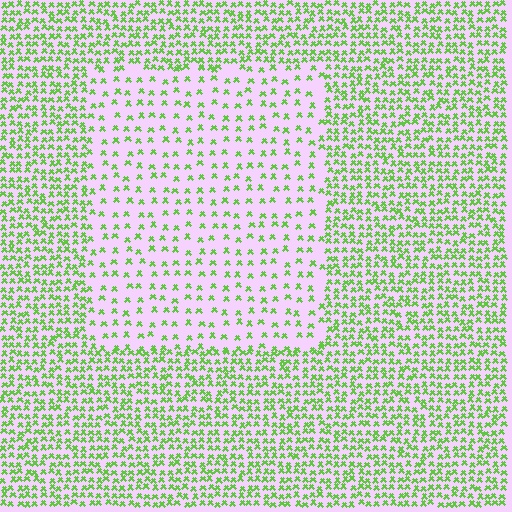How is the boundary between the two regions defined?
The boundary is defined by a change in element density (approximately 2.4x ratio). All elements are the same color, size, and shape.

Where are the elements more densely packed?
The elements are more densely packed outside the rectangle boundary.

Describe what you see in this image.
The image contains small lime elements arranged at two different densities. A rectangle-shaped region is visible where the elements are less densely packed than the surrounding area.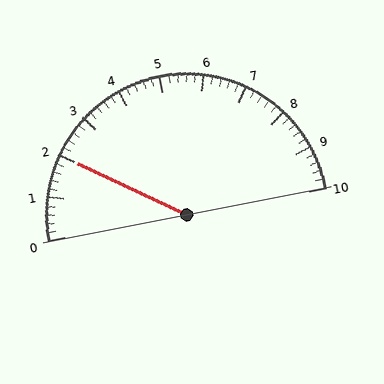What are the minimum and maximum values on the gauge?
The gauge ranges from 0 to 10.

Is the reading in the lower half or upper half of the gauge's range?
The reading is in the lower half of the range (0 to 10).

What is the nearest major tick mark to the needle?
The nearest major tick mark is 2.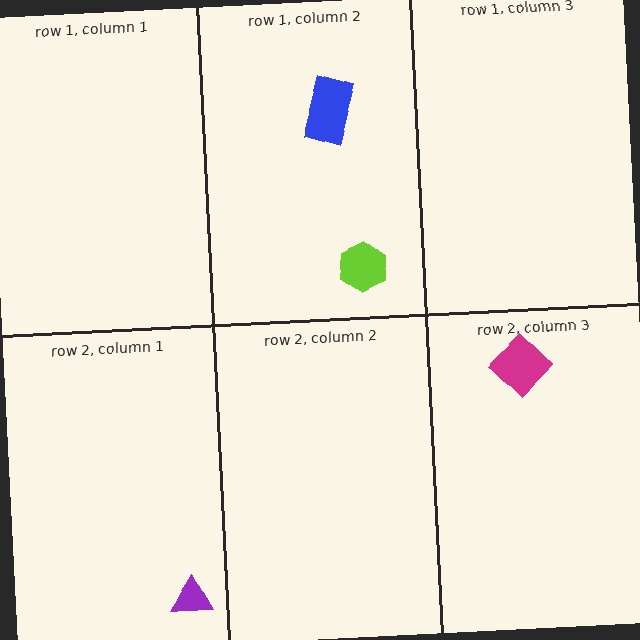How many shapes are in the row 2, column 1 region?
1.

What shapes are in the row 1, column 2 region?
The blue rectangle, the lime hexagon.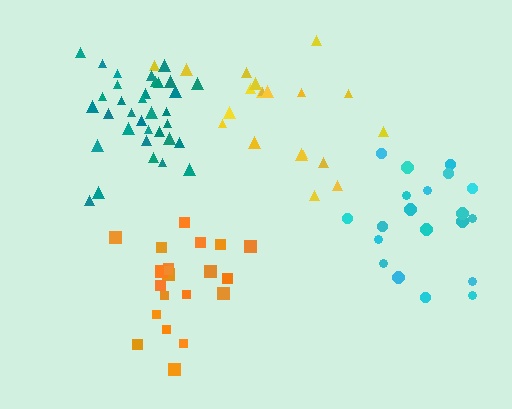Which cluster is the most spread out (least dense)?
Cyan.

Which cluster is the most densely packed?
Teal.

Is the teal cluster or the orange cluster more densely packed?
Teal.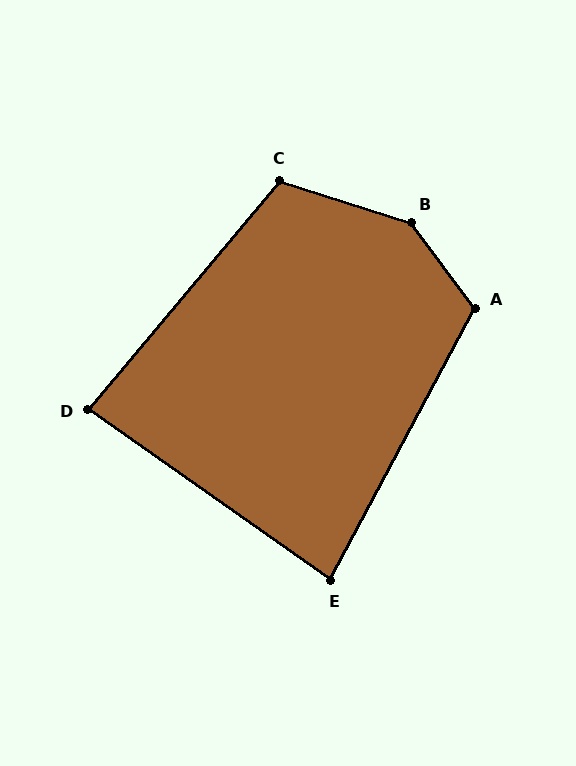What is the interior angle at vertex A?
Approximately 115 degrees (obtuse).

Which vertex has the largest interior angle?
B, at approximately 145 degrees.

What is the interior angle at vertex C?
Approximately 112 degrees (obtuse).